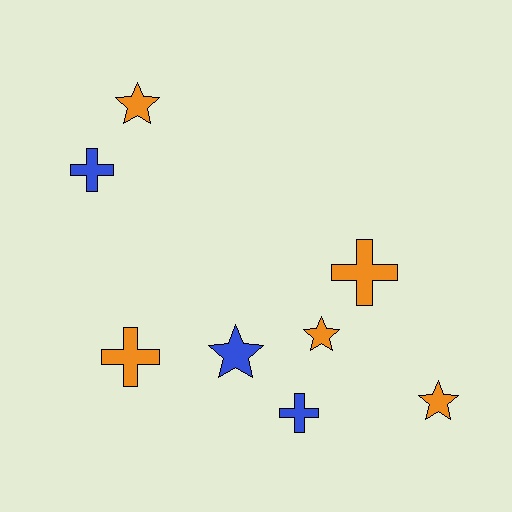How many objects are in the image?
There are 8 objects.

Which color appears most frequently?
Orange, with 5 objects.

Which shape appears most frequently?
Star, with 4 objects.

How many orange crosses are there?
There are 2 orange crosses.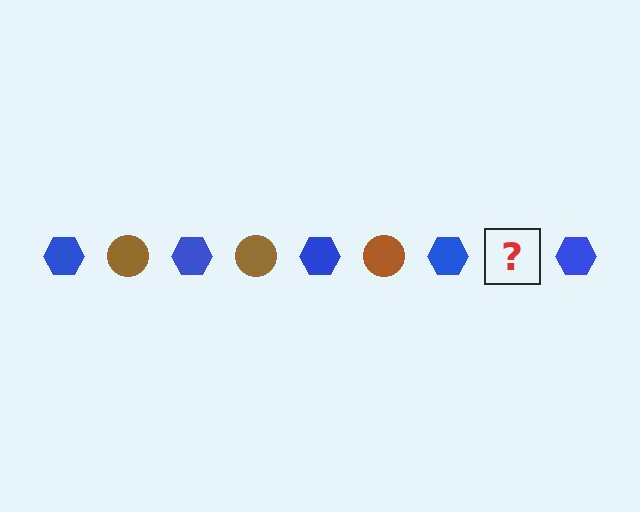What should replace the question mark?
The question mark should be replaced with a brown circle.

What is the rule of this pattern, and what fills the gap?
The rule is that the pattern alternates between blue hexagon and brown circle. The gap should be filled with a brown circle.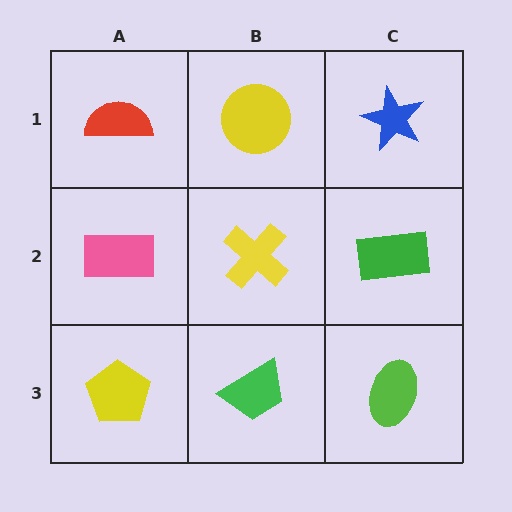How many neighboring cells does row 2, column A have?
3.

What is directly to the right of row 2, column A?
A yellow cross.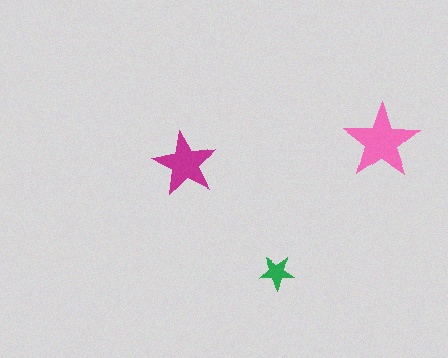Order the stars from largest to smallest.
the pink one, the magenta one, the green one.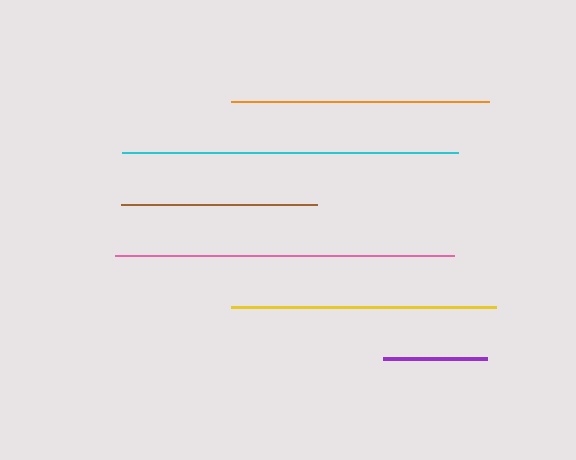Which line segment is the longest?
The pink line is the longest at approximately 340 pixels.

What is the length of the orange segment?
The orange segment is approximately 258 pixels long.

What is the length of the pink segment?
The pink segment is approximately 340 pixels long.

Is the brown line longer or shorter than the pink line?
The pink line is longer than the brown line.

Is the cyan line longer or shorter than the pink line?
The pink line is longer than the cyan line.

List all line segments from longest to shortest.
From longest to shortest: pink, cyan, yellow, orange, brown, purple.